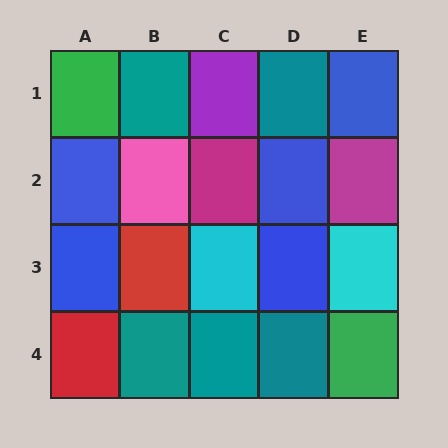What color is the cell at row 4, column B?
Teal.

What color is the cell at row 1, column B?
Teal.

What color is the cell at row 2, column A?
Blue.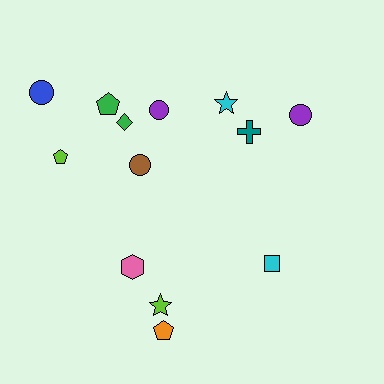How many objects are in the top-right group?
There are 3 objects.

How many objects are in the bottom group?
There are 4 objects.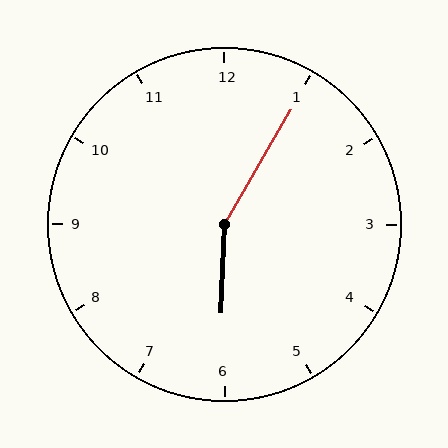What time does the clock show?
6:05.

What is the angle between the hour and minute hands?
Approximately 152 degrees.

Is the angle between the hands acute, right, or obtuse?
It is obtuse.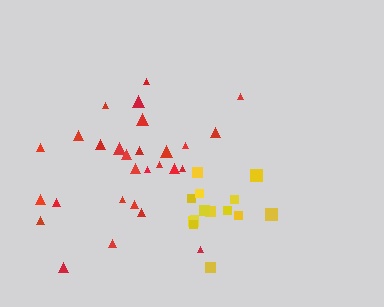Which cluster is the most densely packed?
Yellow.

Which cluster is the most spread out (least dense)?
Red.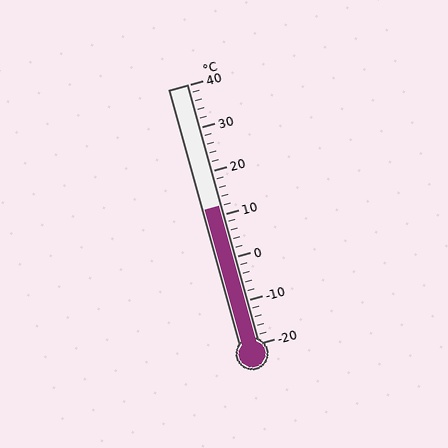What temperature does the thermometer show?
The thermometer shows approximately 12°C.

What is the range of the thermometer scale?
The thermometer scale ranges from -20°C to 40°C.